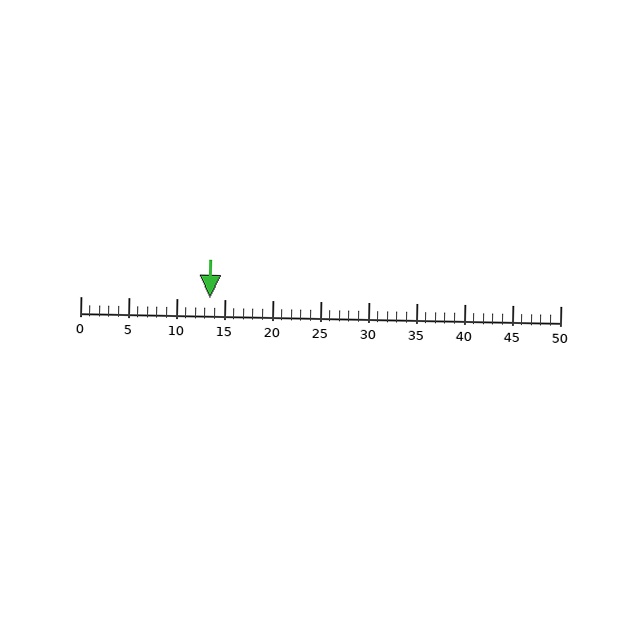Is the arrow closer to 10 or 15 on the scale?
The arrow is closer to 15.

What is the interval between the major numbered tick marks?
The major tick marks are spaced 5 units apart.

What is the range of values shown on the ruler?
The ruler shows values from 0 to 50.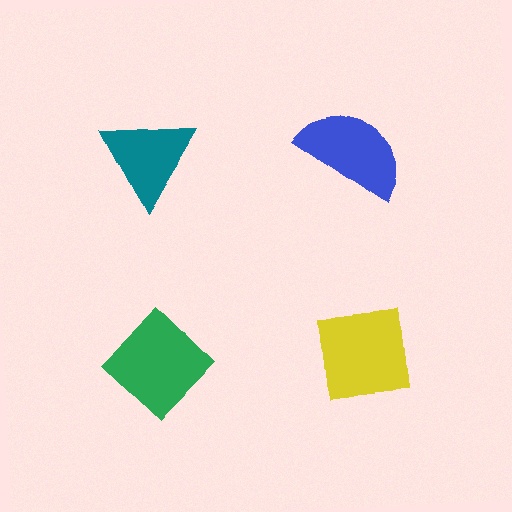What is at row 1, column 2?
A blue semicircle.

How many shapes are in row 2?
2 shapes.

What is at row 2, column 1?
A green diamond.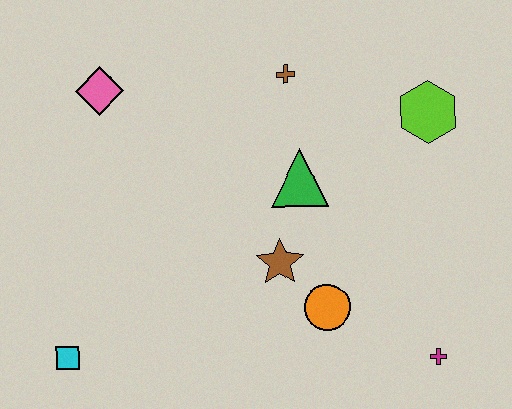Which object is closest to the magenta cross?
The orange circle is closest to the magenta cross.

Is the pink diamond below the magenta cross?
No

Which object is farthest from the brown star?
The pink diamond is farthest from the brown star.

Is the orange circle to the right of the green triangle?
Yes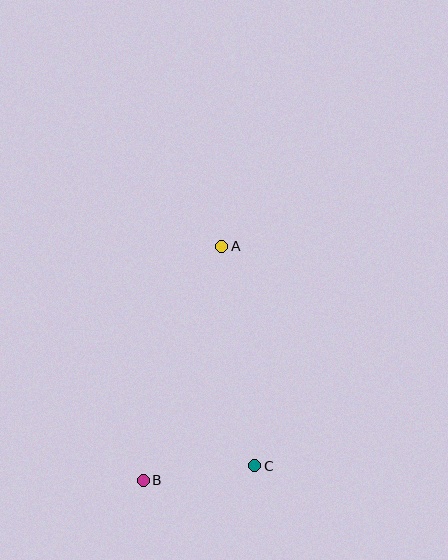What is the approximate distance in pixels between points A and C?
The distance between A and C is approximately 222 pixels.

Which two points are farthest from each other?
Points A and B are farthest from each other.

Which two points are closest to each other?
Points B and C are closest to each other.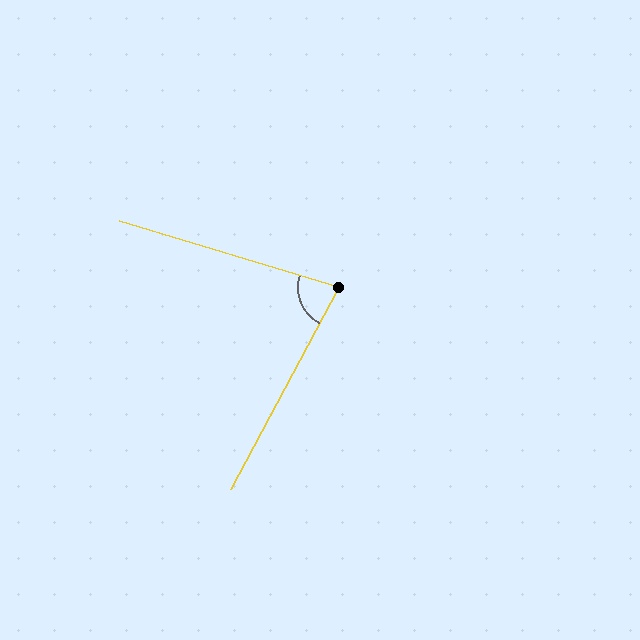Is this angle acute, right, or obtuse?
It is acute.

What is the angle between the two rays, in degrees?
Approximately 79 degrees.